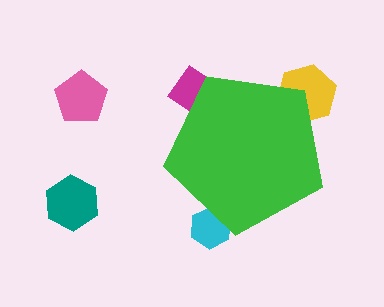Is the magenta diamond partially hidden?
Yes, the magenta diamond is partially hidden behind the green pentagon.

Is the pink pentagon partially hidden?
No, the pink pentagon is fully visible.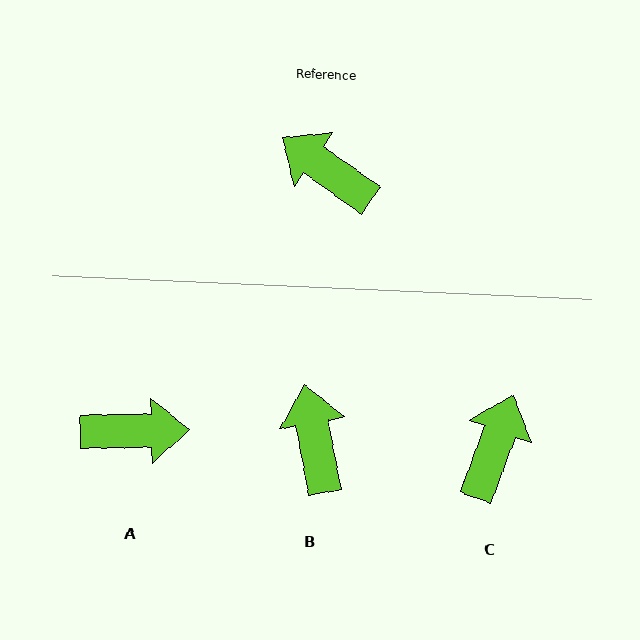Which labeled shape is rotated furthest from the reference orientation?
A, about 144 degrees away.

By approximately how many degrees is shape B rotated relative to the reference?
Approximately 44 degrees clockwise.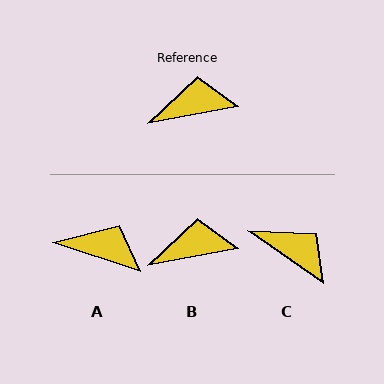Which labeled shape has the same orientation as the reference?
B.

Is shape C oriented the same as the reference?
No, it is off by about 45 degrees.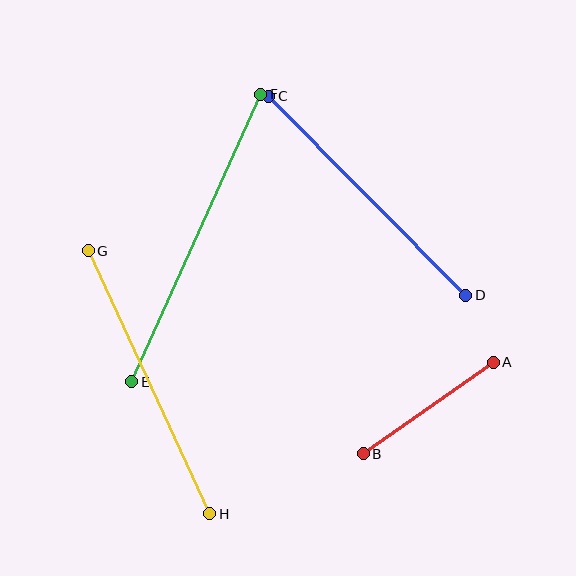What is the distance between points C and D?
The distance is approximately 280 pixels.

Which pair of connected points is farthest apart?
Points E and F are farthest apart.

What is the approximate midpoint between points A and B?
The midpoint is at approximately (428, 408) pixels.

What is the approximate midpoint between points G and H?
The midpoint is at approximately (149, 382) pixels.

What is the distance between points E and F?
The distance is approximately 315 pixels.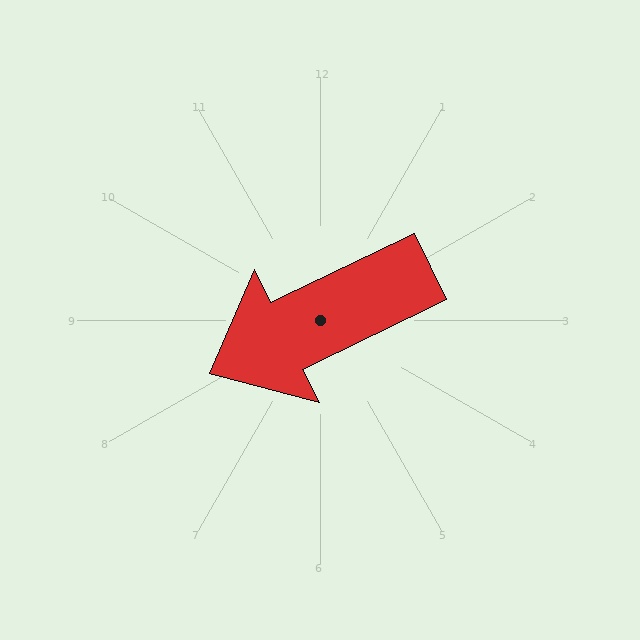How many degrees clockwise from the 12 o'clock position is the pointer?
Approximately 244 degrees.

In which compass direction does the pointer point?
Southwest.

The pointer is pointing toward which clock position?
Roughly 8 o'clock.